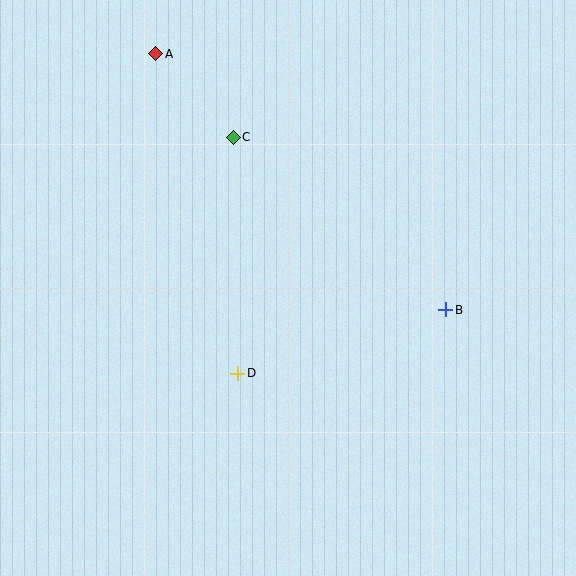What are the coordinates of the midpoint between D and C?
The midpoint between D and C is at (236, 255).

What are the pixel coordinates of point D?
Point D is at (238, 373).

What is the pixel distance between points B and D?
The distance between B and D is 218 pixels.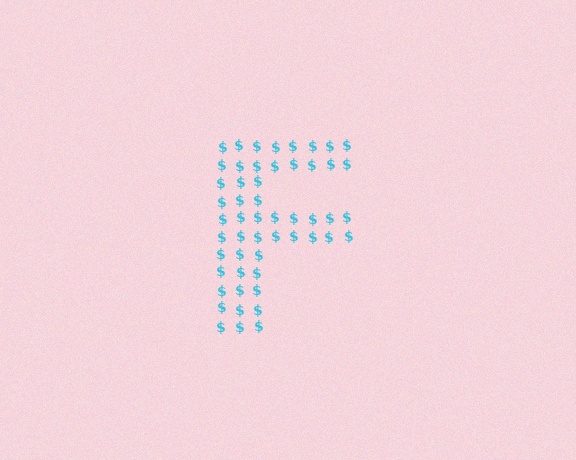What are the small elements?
The small elements are dollar signs.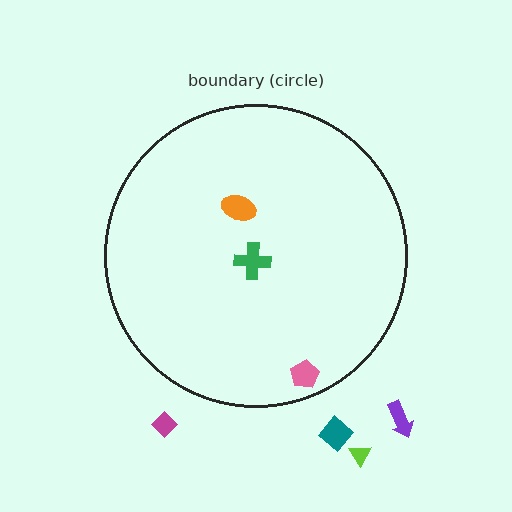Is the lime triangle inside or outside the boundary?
Outside.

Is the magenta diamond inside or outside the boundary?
Outside.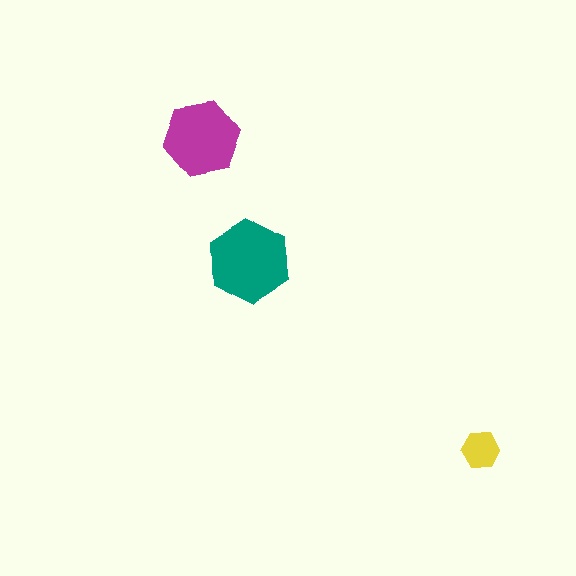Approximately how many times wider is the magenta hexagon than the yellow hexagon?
About 2 times wider.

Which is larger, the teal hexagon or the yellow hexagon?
The teal one.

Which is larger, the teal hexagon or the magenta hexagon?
The teal one.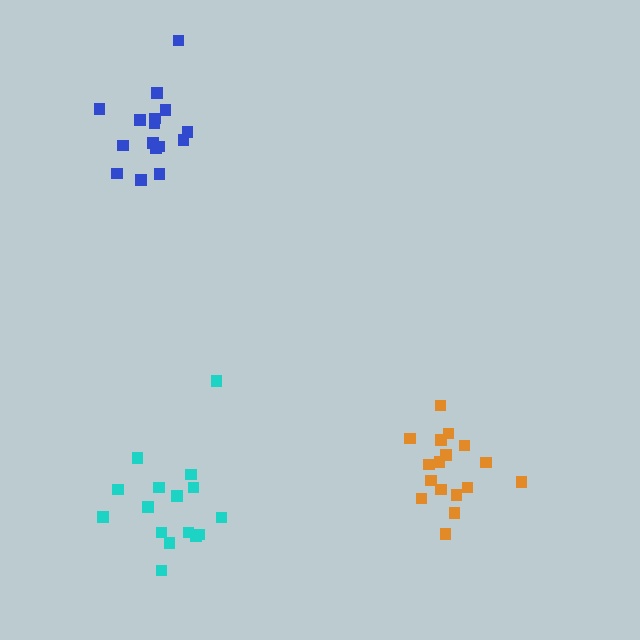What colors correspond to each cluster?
The clusters are colored: cyan, orange, blue.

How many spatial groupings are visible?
There are 3 spatial groupings.